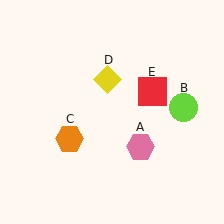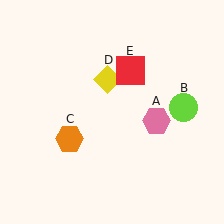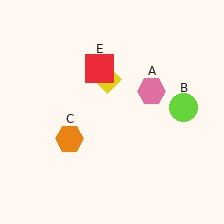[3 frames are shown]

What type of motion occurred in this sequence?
The pink hexagon (object A), red square (object E) rotated counterclockwise around the center of the scene.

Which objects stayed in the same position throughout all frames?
Lime circle (object B) and orange hexagon (object C) and yellow diamond (object D) remained stationary.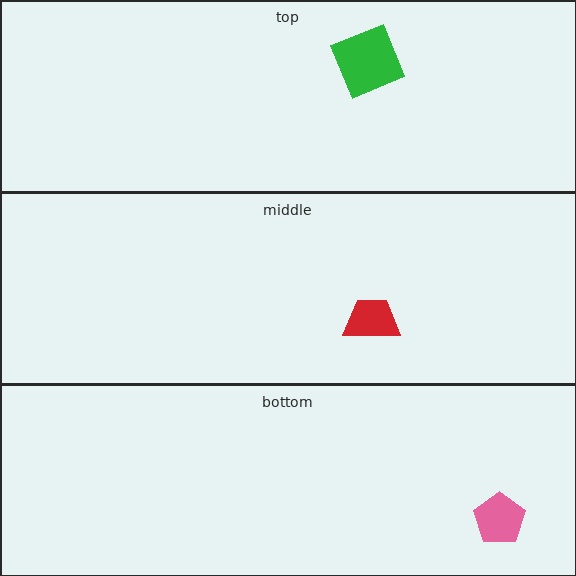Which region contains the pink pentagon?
The bottom region.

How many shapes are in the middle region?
1.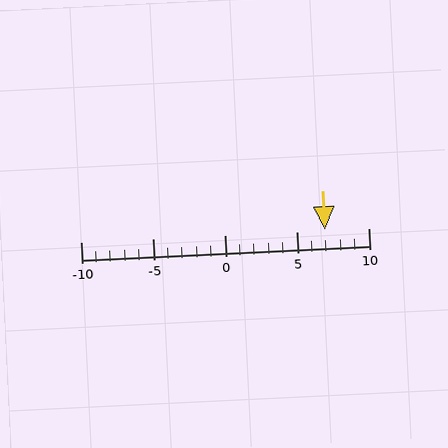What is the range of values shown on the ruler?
The ruler shows values from -10 to 10.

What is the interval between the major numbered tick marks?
The major tick marks are spaced 5 units apart.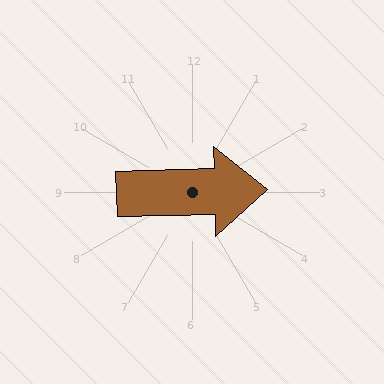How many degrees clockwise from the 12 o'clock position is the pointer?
Approximately 88 degrees.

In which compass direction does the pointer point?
East.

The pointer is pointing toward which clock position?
Roughly 3 o'clock.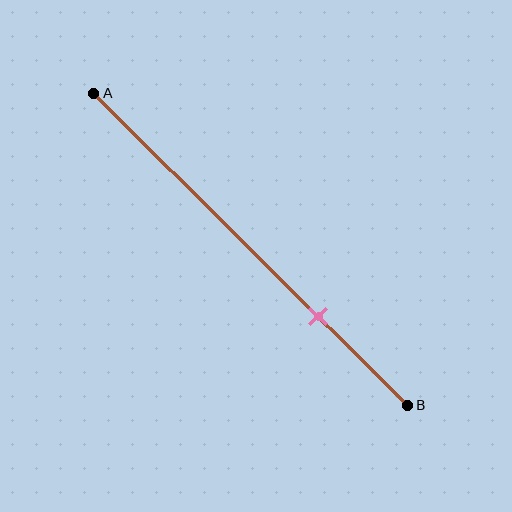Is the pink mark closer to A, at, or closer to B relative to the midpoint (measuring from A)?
The pink mark is closer to point B than the midpoint of segment AB.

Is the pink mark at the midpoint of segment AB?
No, the mark is at about 70% from A, not at the 50% midpoint.